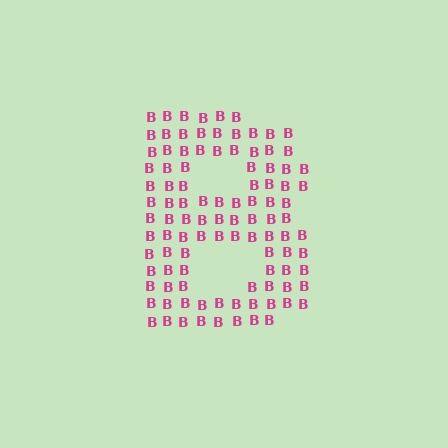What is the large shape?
The large shape is the letter B.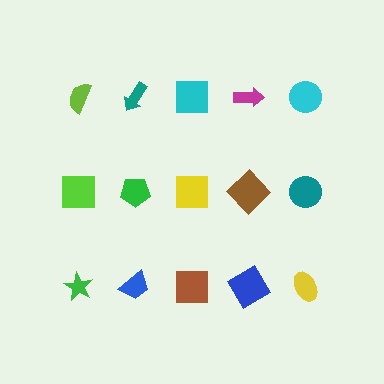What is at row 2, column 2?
A green pentagon.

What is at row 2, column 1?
A lime square.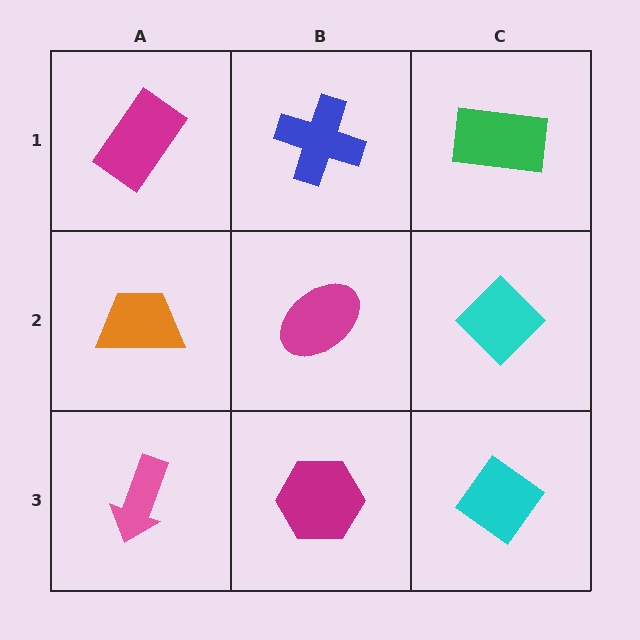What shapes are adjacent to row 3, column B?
A magenta ellipse (row 2, column B), a pink arrow (row 3, column A), a cyan diamond (row 3, column C).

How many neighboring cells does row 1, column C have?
2.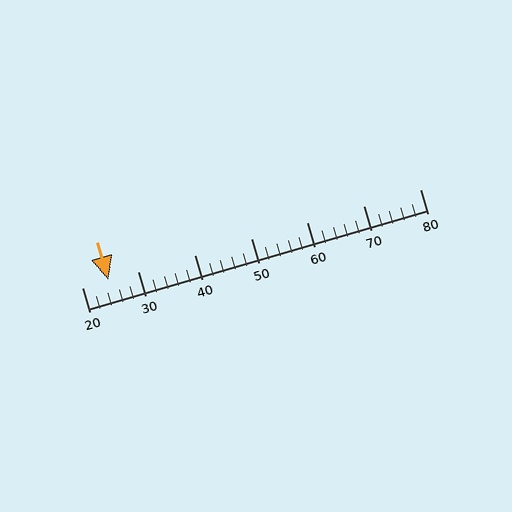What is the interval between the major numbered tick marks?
The major tick marks are spaced 10 units apart.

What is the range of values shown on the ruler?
The ruler shows values from 20 to 80.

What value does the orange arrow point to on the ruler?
The orange arrow points to approximately 25.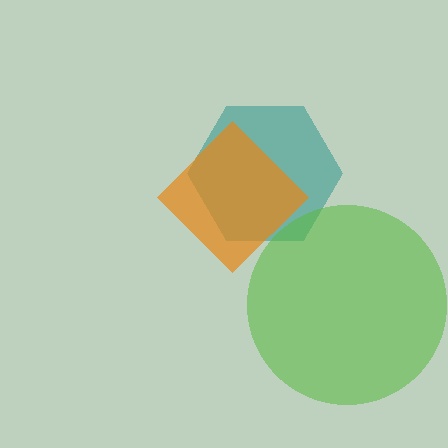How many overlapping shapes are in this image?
There are 3 overlapping shapes in the image.